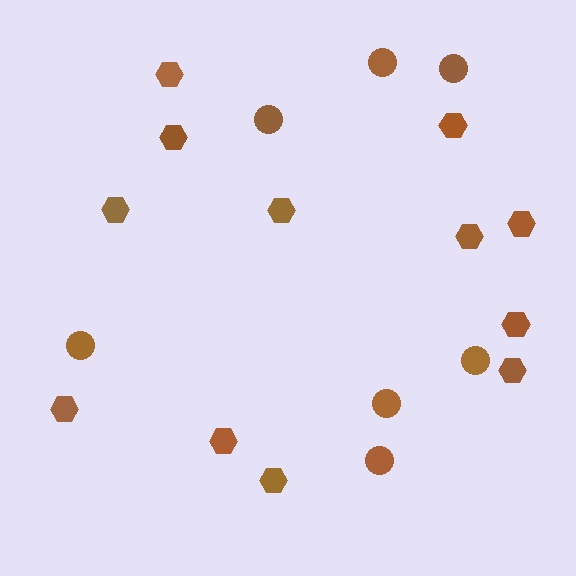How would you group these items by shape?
There are 2 groups: one group of circles (7) and one group of hexagons (12).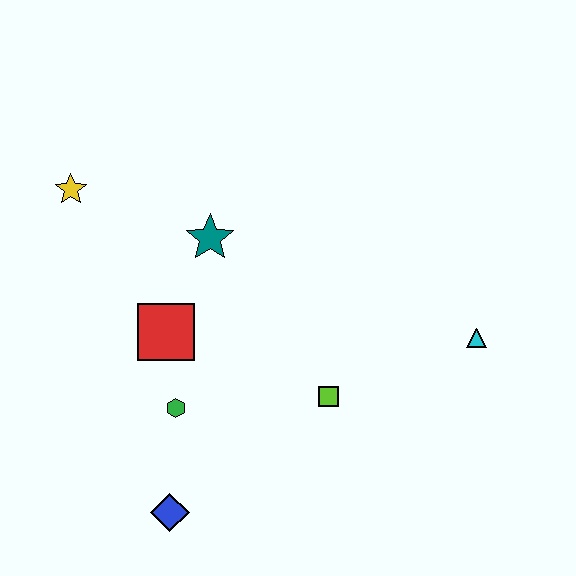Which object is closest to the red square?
The green hexagon is closest to the red square.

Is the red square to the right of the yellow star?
Yes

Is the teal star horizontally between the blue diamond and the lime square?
Yes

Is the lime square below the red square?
Yes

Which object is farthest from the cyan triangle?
The yellow star is farthest from the cyan triangle.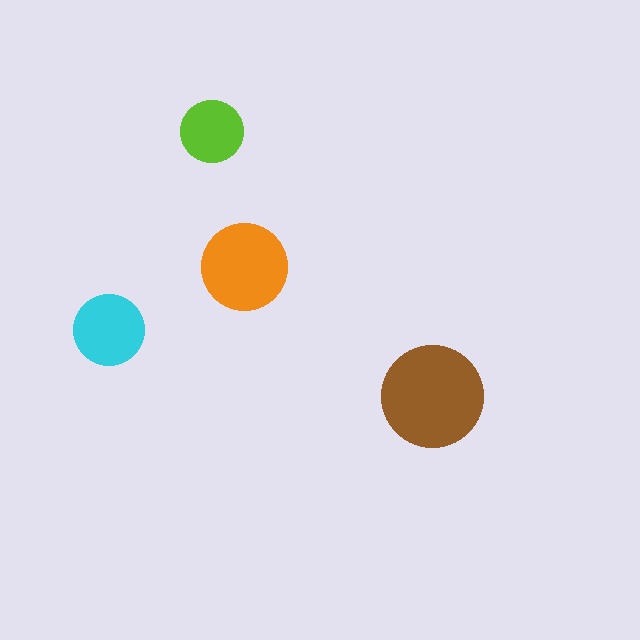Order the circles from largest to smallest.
the brown one, the orange one, the cyan one, the lime one.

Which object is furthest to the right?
The brown circle is rightmost.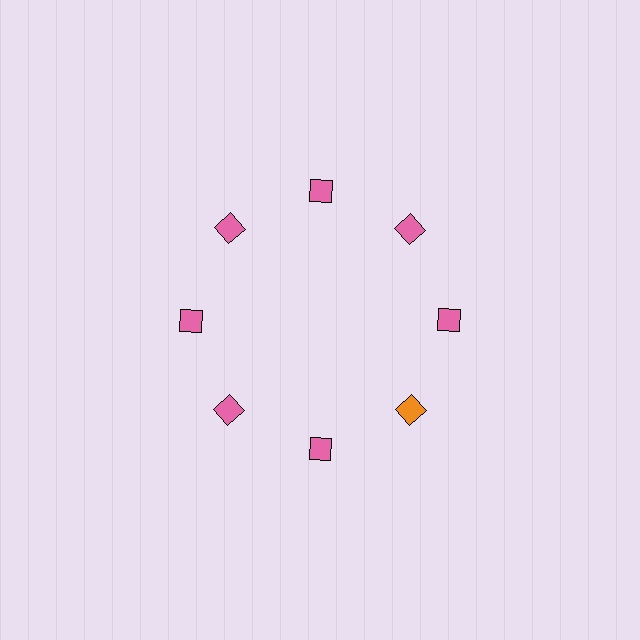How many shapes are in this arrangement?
There are 8 shapes arranged in a ring pattern.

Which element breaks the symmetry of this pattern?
The orange diamond at roughly the 4 o'clock position breaks the symmetry. All other shapes are pink diamonds.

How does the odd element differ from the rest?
It has a different color: orange instead of pink.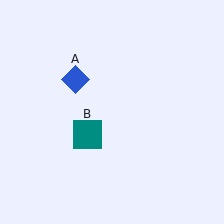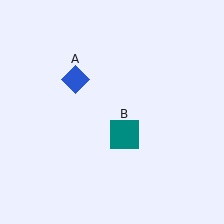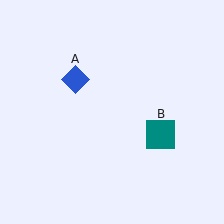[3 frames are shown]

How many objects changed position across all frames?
1 object changed position: teal square (object B).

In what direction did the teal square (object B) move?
The teal square (object B) moved right.